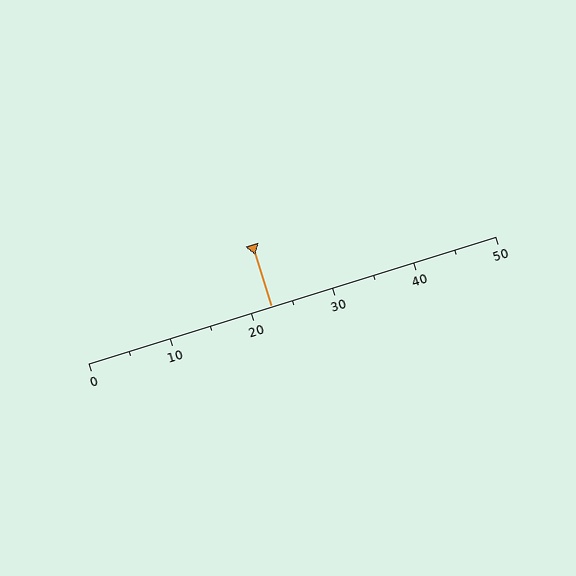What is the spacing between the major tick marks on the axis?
The major ticks are spaced 10 apart.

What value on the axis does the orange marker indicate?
The marker indicates approximately 22.5.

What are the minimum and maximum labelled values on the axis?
The axis runs from 0 to 50.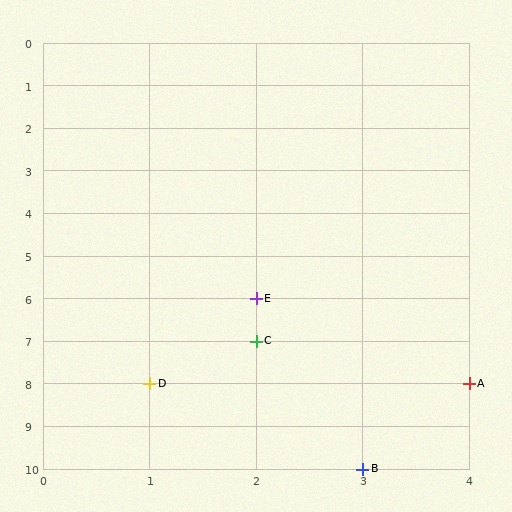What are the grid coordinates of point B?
Point B is at grid coordinates (3, 10).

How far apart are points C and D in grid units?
Points C and D are 1 column and 1 row apart (about 1.4 grid units diagonally).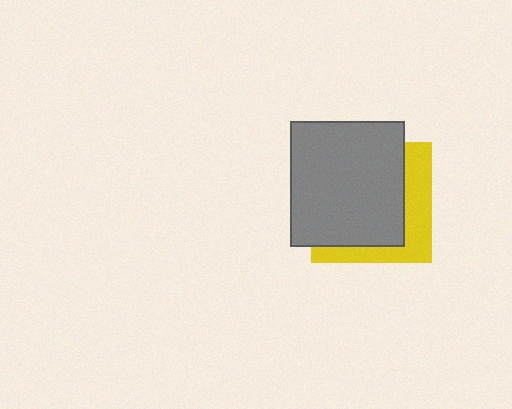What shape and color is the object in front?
The object in front is a gray rectangle.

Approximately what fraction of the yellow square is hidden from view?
Roughly 68% of the yellow square is hidden behind the gray rectangle.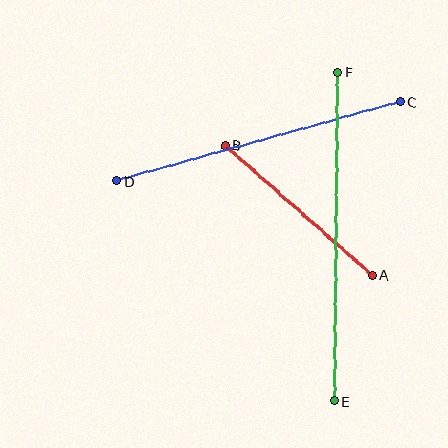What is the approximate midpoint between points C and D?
The midpoint is at approximately (258, 141) pixels.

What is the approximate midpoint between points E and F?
The midpoint is at approximately (336, 236) pixels.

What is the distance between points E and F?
The distance is approximately 329 pixels.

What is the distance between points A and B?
The distance is approximately 196 pixels.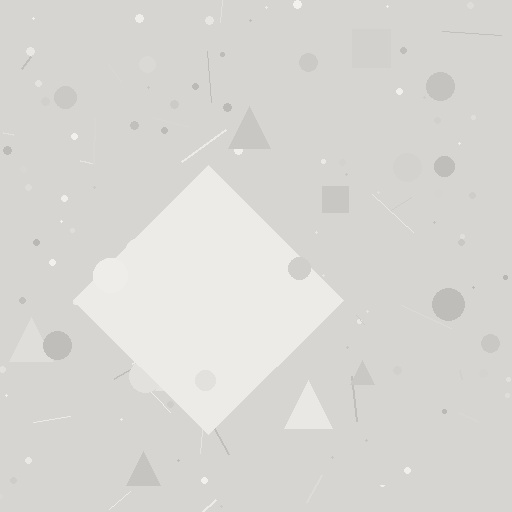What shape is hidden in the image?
A diamond is hidden in the image.